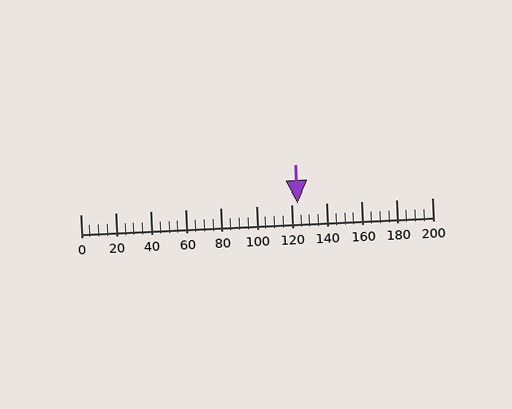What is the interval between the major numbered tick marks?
The major tick marks are spaced 20 units apart.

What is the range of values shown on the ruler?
The ruler shows values from 0 to 200.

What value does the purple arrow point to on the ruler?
The purple arrow points to approximately 124.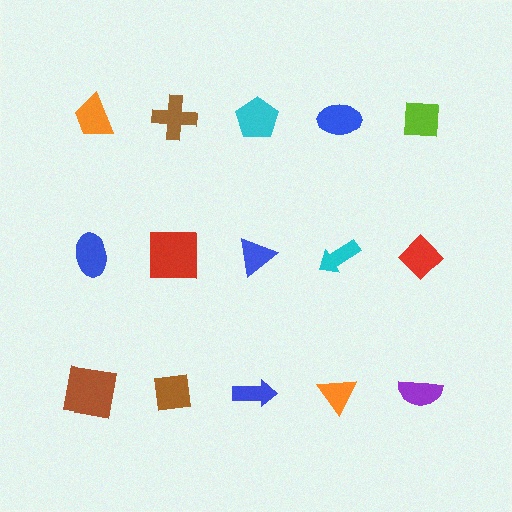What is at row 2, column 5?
A red diamond.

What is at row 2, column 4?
A cyan arrow.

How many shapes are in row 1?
5 shapes.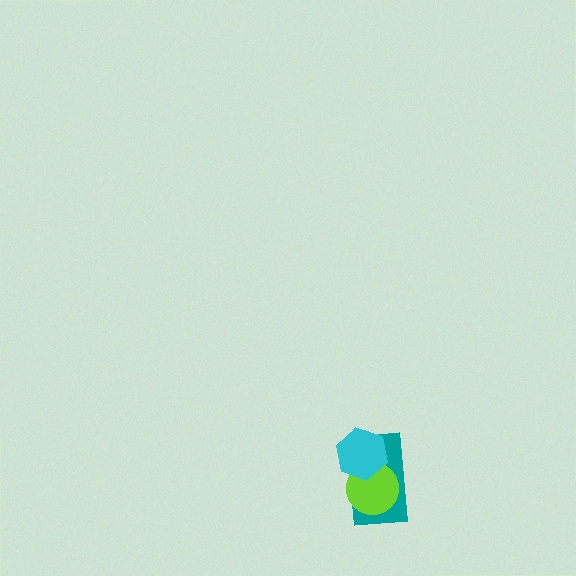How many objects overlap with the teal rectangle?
2 objects overlap with the teal rectangle.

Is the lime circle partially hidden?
Yes, it is partially covered by another shape.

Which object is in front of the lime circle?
The cyan hexagon is in front of the lime circle.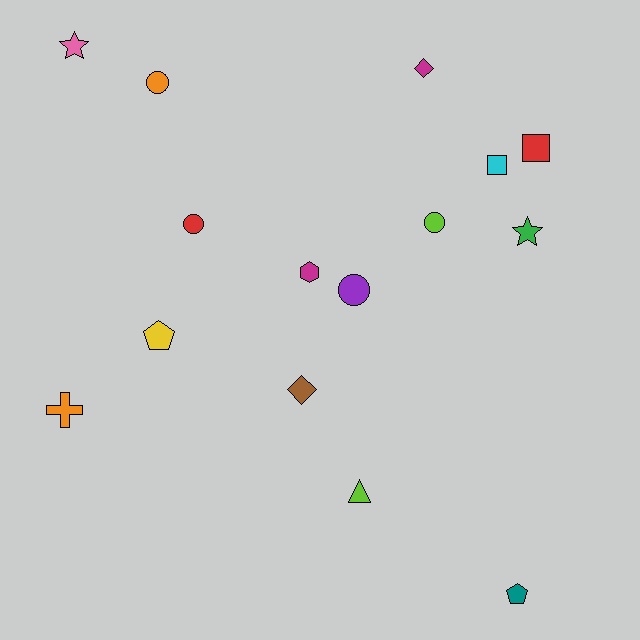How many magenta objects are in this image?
There are 2 magenta objects.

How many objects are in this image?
There are 15 objects.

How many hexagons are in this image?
There is 1 hexagon.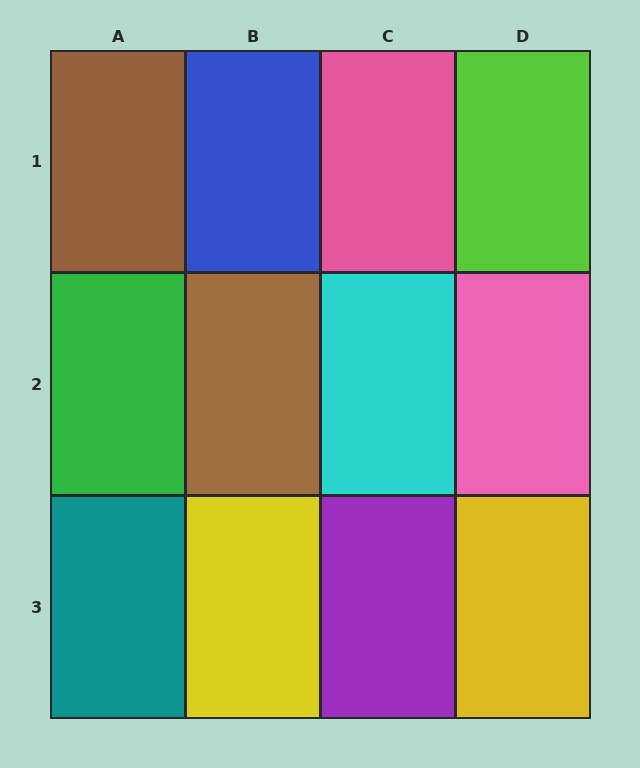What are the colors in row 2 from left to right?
Green, brown, cyan, pink.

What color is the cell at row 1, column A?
Brown.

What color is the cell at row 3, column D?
Yellow.